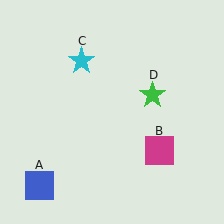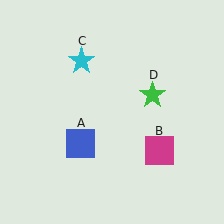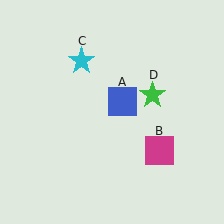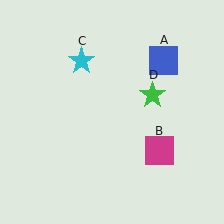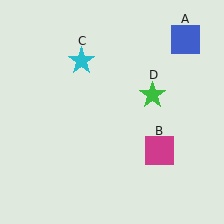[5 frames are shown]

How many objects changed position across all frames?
1 object changed position: blue square (object A).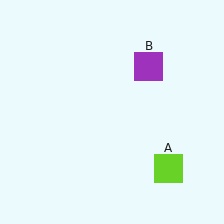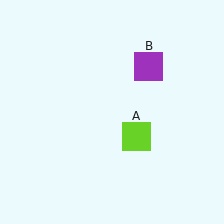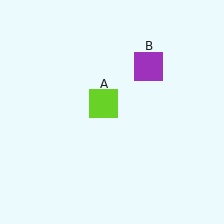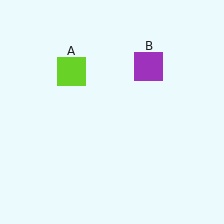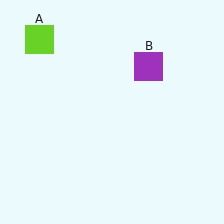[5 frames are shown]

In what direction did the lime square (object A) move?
The lime square (object A) moved up and to the left.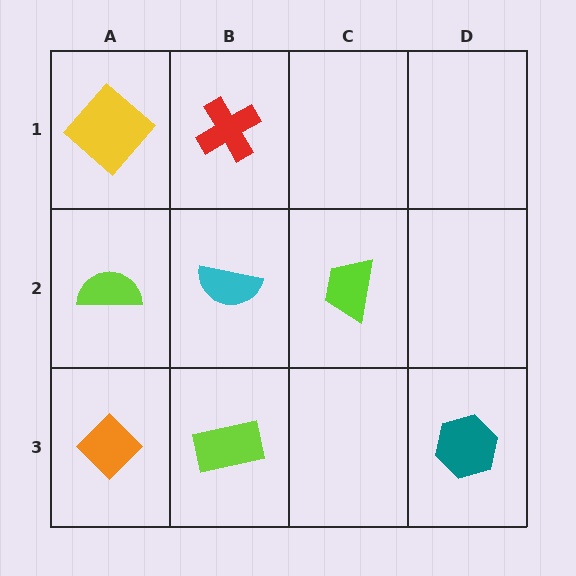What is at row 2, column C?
A lime trapezoid.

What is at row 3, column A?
An orange diamond.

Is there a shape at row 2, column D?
No, that cell is empty.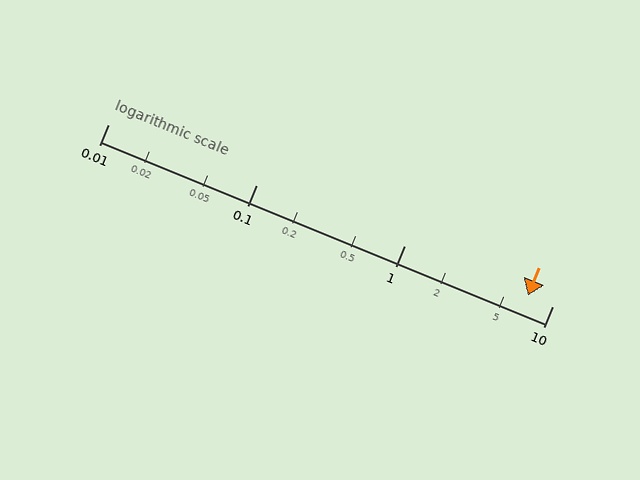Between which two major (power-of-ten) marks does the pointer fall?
The pointer is between 1 and 10.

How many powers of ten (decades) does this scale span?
The scale spans 3 decades, from 0.01 to 10.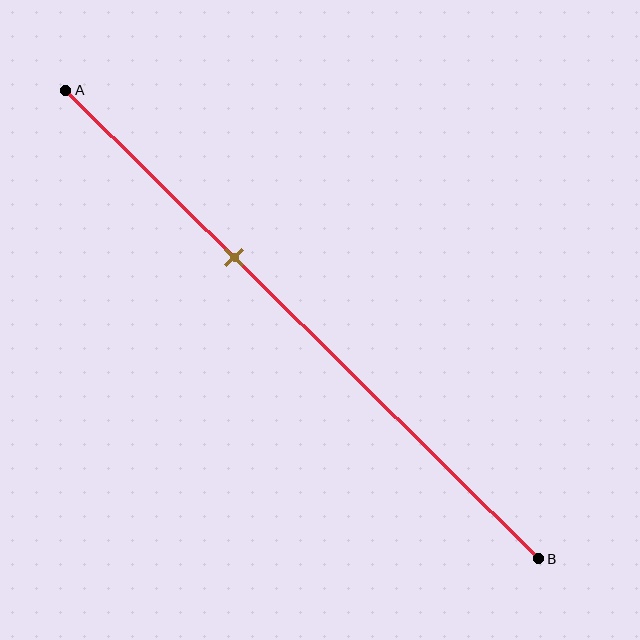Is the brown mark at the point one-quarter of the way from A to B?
No, the mark is at about 35% from A, not at the 25% one-quarter point.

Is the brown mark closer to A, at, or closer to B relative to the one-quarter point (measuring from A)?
The brown mark is closer to point B than the one-quarter point of segment AB.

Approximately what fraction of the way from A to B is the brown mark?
The brown mark is approximately 35% of the way from A to B.